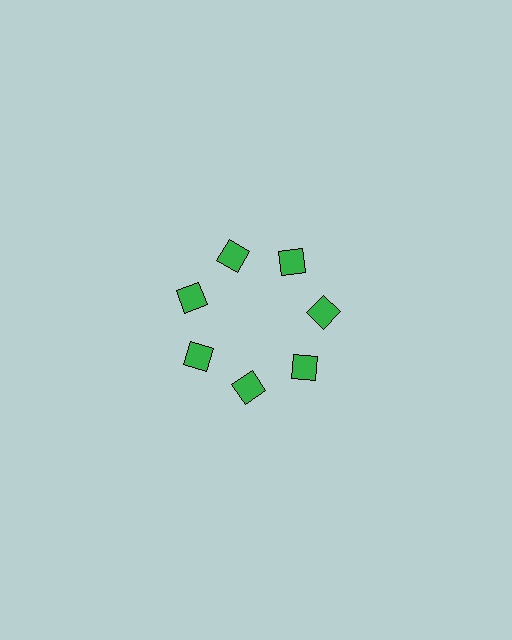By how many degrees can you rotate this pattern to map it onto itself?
The pattern maps onto itself every 51 degrees of rotation.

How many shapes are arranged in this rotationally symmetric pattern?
There are 7 shapes, arranged in 7 groups of 1.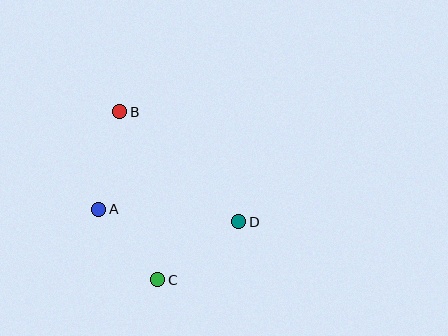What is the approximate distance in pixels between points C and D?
The distance between C and D is approximately 100 pixels.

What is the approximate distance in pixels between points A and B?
The distance between A and B is approximately 100 pixels.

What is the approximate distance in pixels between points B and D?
The distance between B and D is approximately 162 pixels.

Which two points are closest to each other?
Points A and C are closest to each other.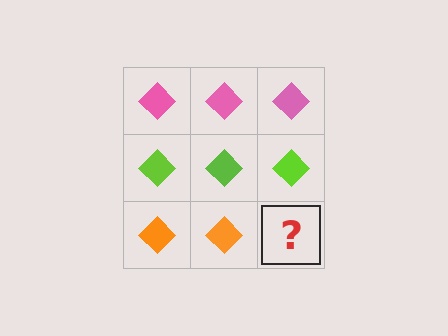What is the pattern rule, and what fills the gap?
The rule is that each row has a consistent color. The gap should be filled with an orange diamond.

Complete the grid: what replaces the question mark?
The question mark should be replaced with an orange diamond.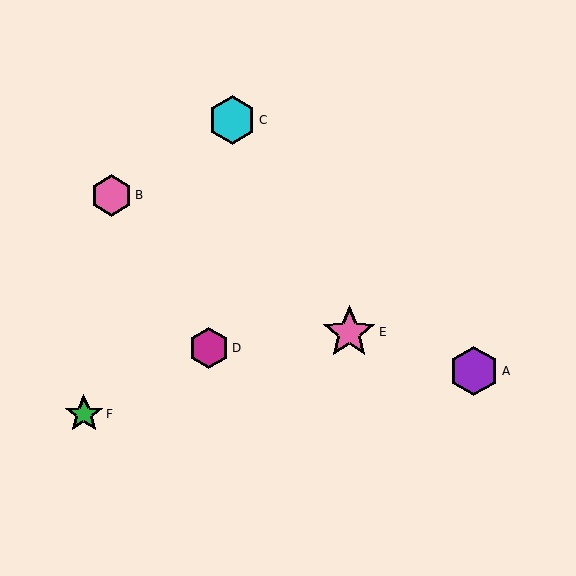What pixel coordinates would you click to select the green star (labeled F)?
Click at (84, 414) to select the green star F.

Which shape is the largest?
The pink star (labeled E) is the largest.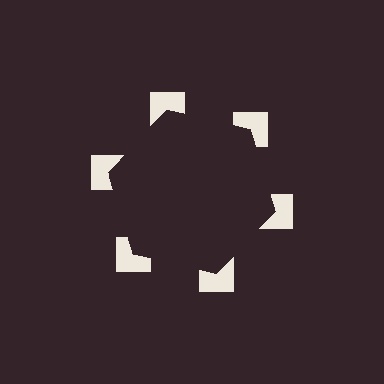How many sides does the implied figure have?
6 sides.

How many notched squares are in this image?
There are 6 — one at each vertex of the illusory hexagon.